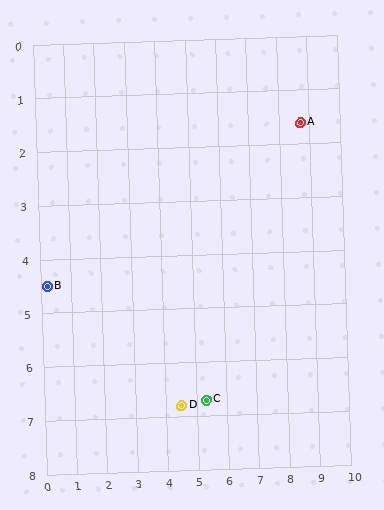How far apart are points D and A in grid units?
Points D and A are about 6.7 grid units apart.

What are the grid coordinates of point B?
Point B is at approximately (0.2, 4.5).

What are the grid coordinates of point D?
Point D is at approximately (4.5, 6.8).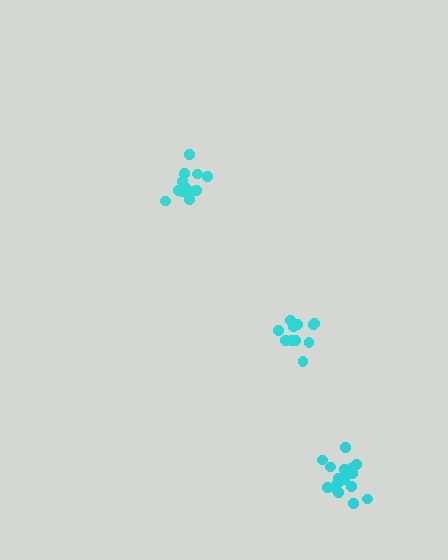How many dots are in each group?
Group 1: 12 dots, Group 2: 11 dots, Group 3: 17 dots (40 total).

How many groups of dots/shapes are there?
There are 3 groups.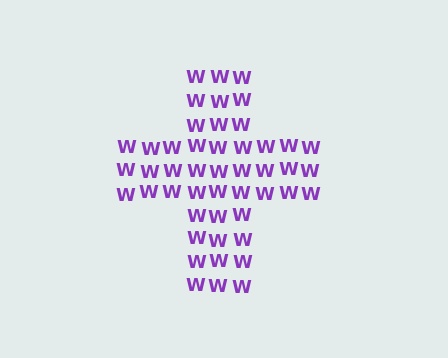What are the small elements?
The small elements are letter W's.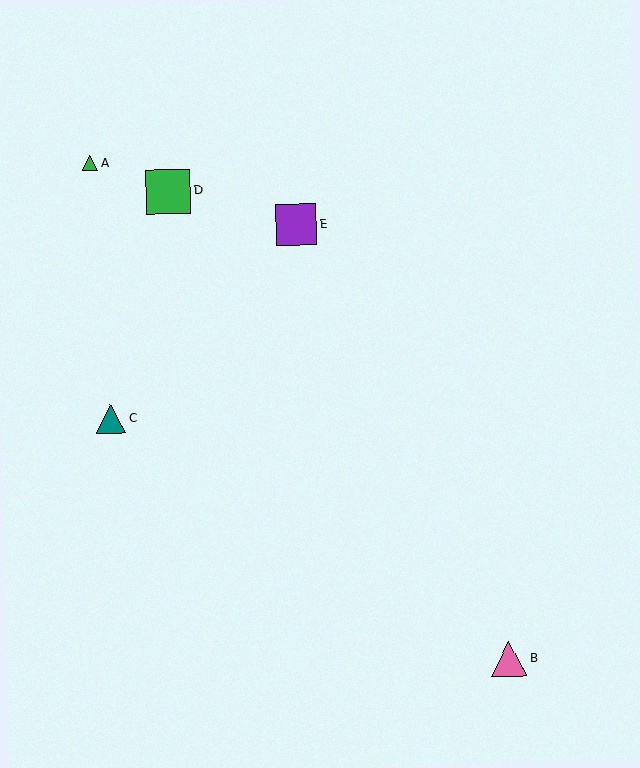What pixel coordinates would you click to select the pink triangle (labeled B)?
Click at (509, 659) to select the pink triangle B.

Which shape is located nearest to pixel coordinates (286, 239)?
The purple square (labeled E) at (296, 224) is nearest to that location.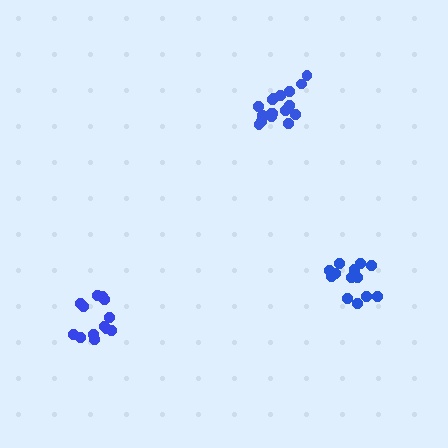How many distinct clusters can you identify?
There are 3 distinct clusters.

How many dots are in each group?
Group 1: 13 dots, Group 2: 14 dots, Group 3: 17 dots (44 total).